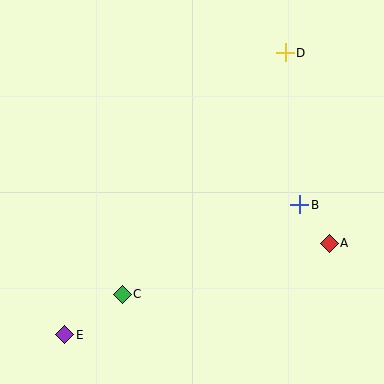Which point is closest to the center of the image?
Point B at (300, 205) is closest to the center.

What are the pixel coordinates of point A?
Point A is at (329, 243).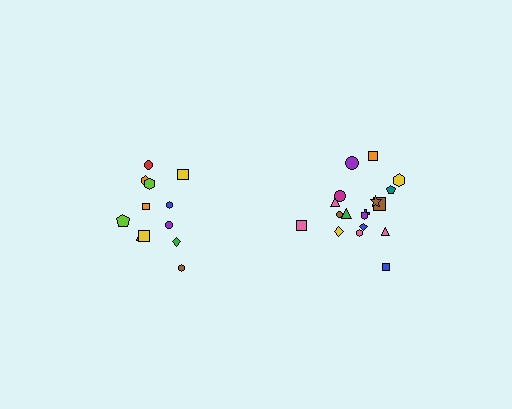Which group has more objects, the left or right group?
The right group.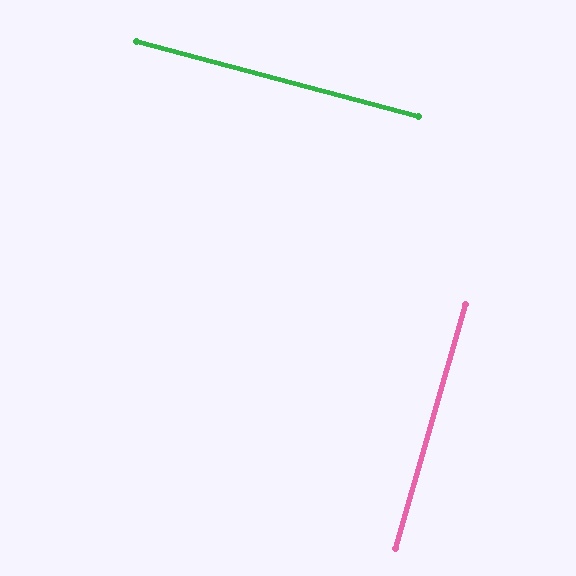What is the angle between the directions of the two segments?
Approximately 89 degrees.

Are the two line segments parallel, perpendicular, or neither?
Perpendicular — they meet at approximately 89°.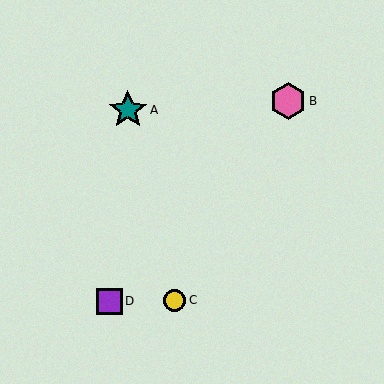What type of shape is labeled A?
Shape A is a teal star.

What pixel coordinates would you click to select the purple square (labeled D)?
Click at (109, 301) to select the purple square D.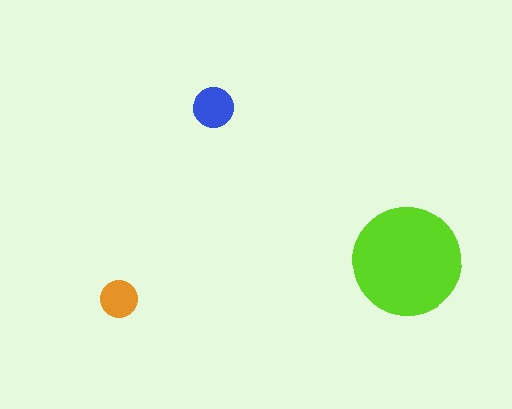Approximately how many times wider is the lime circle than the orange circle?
About 3 times wider.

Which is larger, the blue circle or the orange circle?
The blue one.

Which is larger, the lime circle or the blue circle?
The lime one.